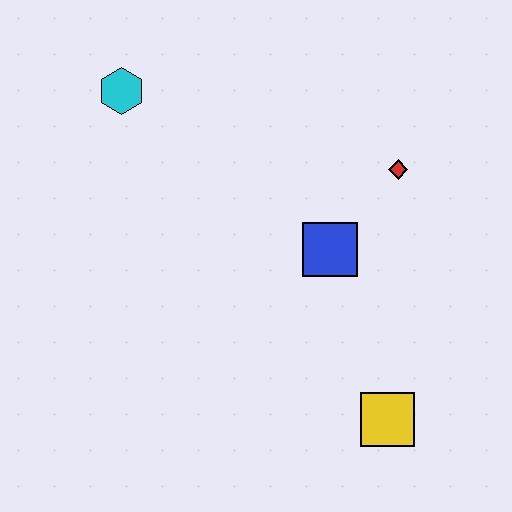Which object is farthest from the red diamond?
The cyan hexagon is farthest from the red diamond.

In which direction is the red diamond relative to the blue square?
The red diamond is above the blue square.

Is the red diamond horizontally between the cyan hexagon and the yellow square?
No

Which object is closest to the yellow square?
The blue square is closest to the yellow square.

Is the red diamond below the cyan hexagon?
Yes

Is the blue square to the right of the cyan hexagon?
Yes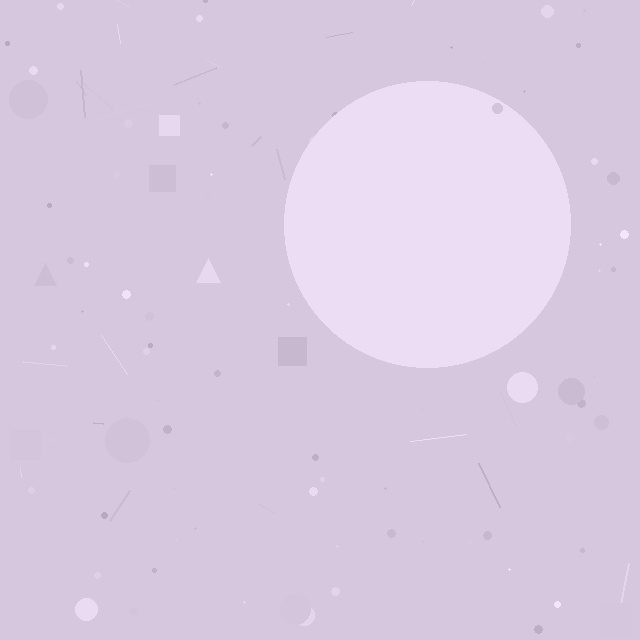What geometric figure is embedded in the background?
A circle is embedded in the background.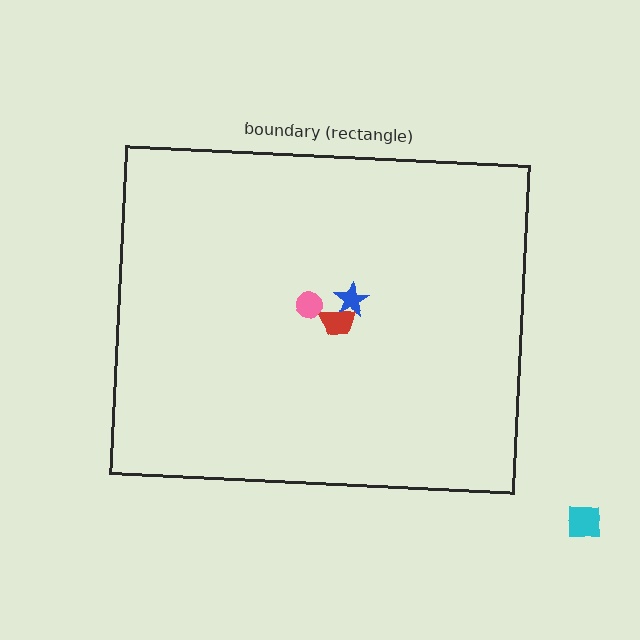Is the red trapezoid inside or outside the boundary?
Inside.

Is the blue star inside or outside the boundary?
Inside.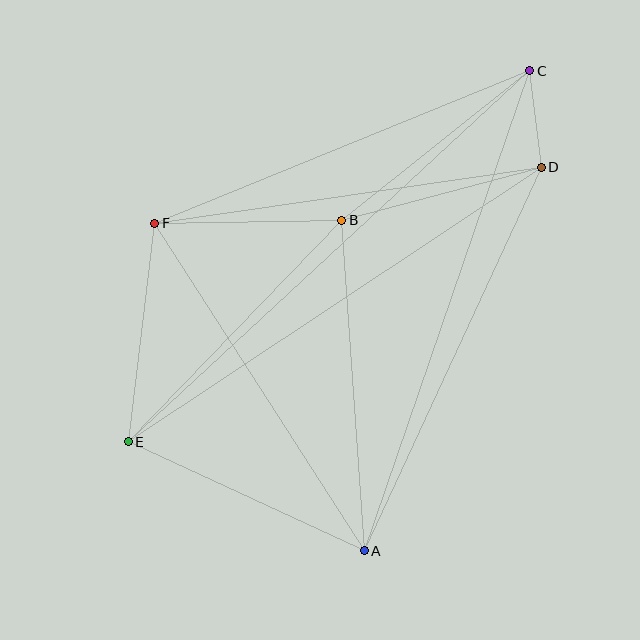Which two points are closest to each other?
Points C and D are closest to each other.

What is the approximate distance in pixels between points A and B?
The distance between A and B is approximately 331 pixels.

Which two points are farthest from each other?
Points C and E are farthest from each other.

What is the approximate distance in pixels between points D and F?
The distance between D and F is approximately 391 pixels.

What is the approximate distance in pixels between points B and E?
The distance between B and E is approximately 308 pixels.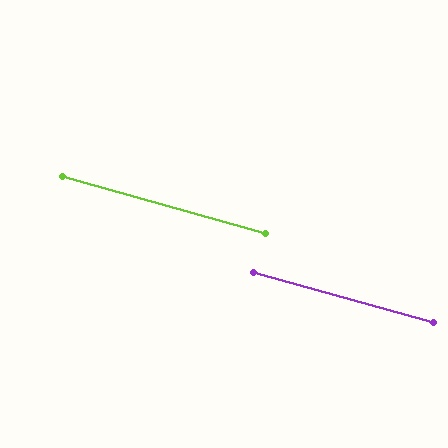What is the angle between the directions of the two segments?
Approximately 0 degrees.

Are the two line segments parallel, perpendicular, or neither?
Parallel — their directions differ by only 0.1°.